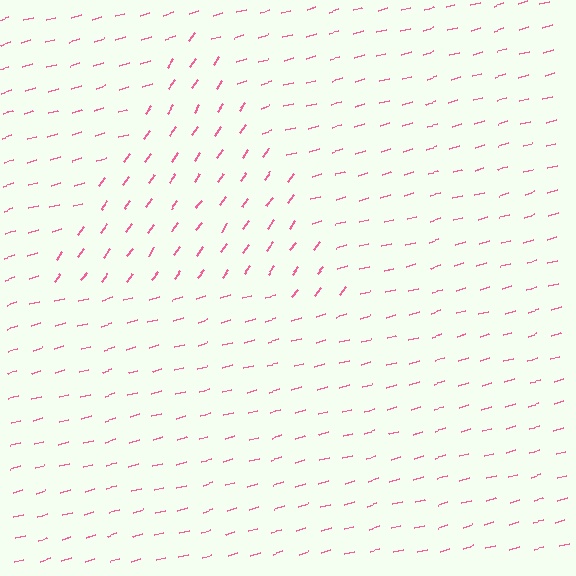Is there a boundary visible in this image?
Yes, there is a texture boundary formed by a change in line orientation.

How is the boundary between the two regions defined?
The boundary is defined purely by a change in line orientation (approximately 38 degrees difference). All lines are the same color and thickness.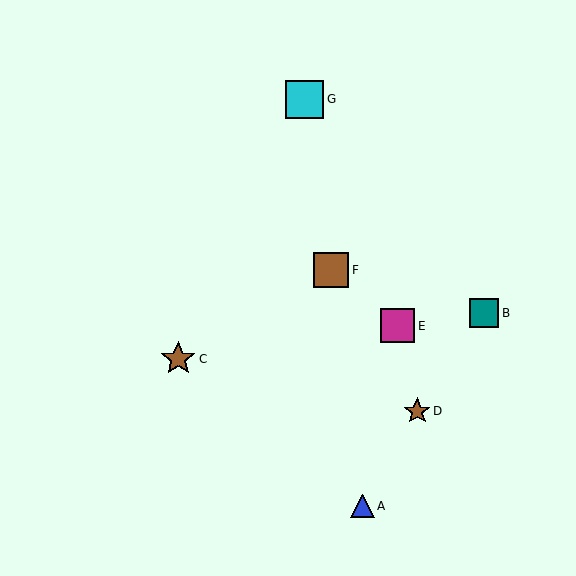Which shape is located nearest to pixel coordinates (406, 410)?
The brown star (labeled D) at (417, 411) is nearest to that location.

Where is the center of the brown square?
The center of the brown square is at (331, 270).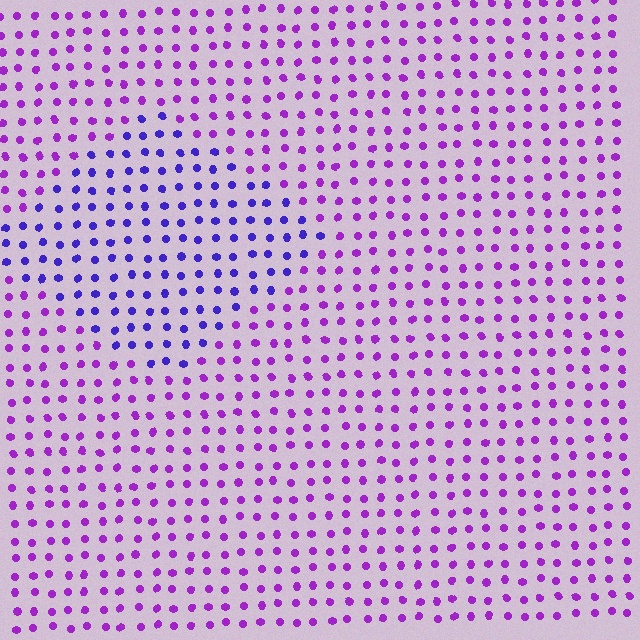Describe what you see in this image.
The image is filled with small purple elements in a uniform arrangement. A diamond-shaped region is visible where the elements are tinted to a slightly different hue, forming a subtle color boundary.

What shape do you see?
I see a diamond.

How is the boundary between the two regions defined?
The boundary is defined purely by a slight shift in hue (about 36 degrees). Spacing, size, and orientation are identical on both sides.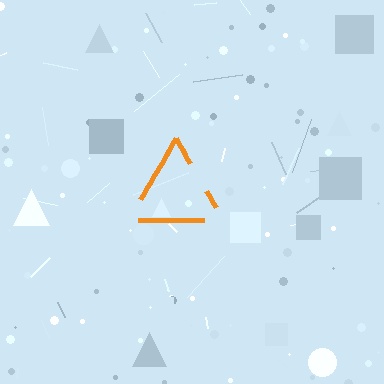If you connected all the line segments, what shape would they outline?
They would outline a triangle.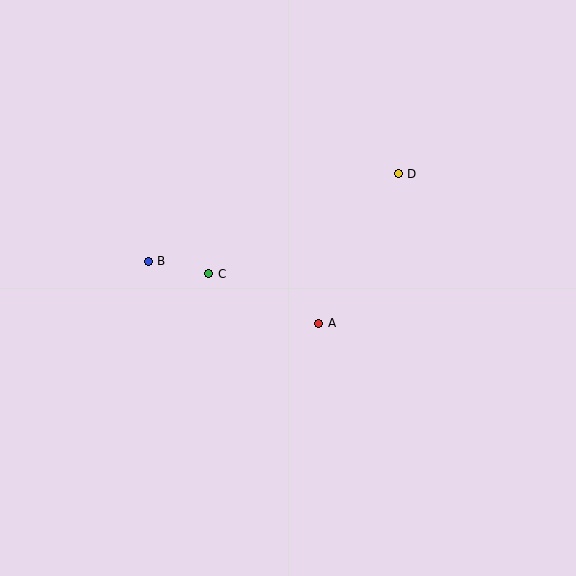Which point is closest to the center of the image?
Point A at (319, 323) is closest to the center.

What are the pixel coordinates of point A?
Point A is at (319, 323).